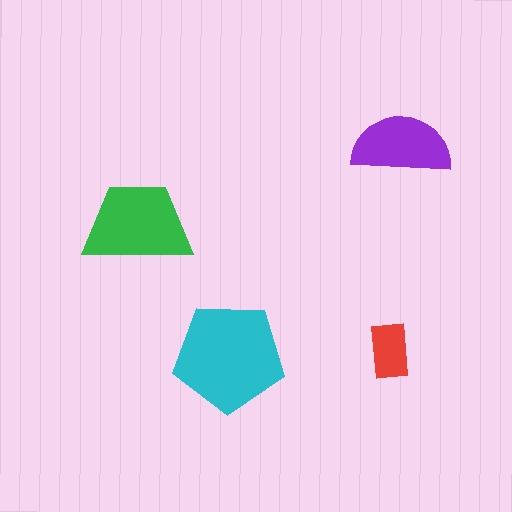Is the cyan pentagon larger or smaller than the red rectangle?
Larger.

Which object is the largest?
The cyan pentagon.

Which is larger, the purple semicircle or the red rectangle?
The purple semicircle.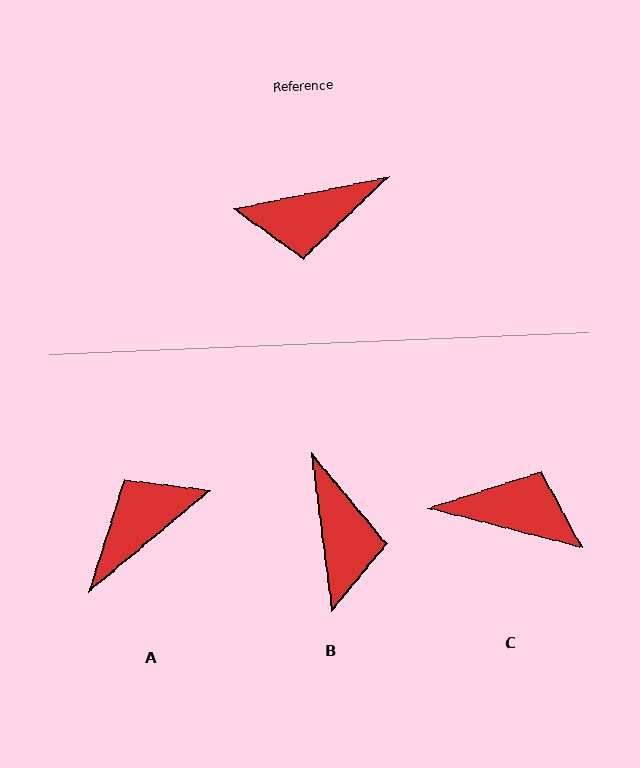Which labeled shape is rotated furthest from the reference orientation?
C, about 154 degrees away.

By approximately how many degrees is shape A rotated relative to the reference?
Approximately 152 degrees clockwise.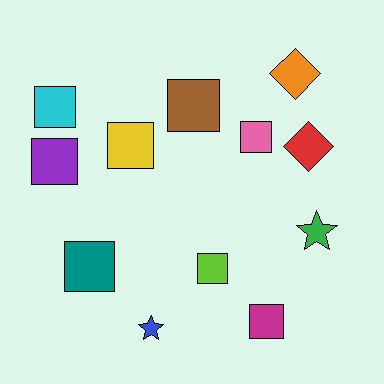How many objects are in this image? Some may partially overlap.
There are 12 objects.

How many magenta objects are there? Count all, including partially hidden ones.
There is 1 magenta object.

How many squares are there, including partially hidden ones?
There are 8 squares.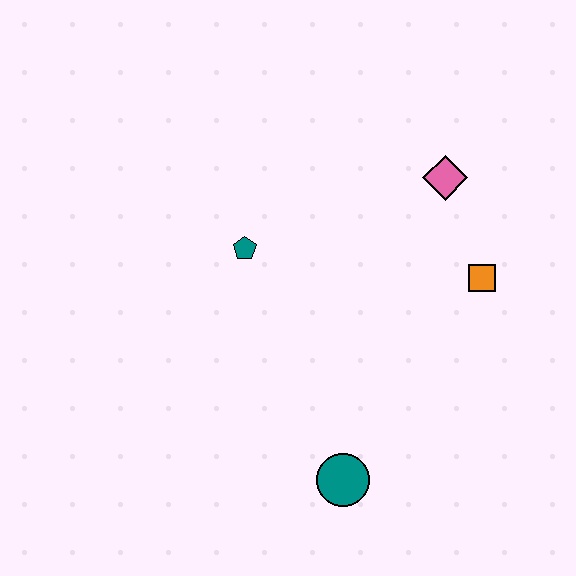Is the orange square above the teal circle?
Yes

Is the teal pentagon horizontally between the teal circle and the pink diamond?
No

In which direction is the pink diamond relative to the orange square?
The pink diamond is above the orange square.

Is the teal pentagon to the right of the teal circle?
No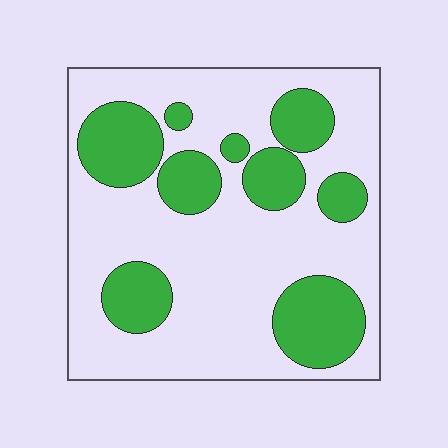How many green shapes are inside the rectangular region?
9.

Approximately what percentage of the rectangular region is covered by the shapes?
Approximately 30%.